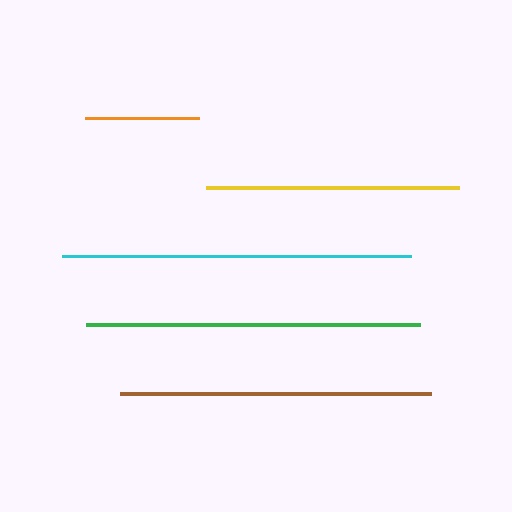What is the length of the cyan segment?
The cyan segment is approximately 348 pixels long.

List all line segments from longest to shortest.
From longest to shortest: cyan, green, brown, yellow, orange.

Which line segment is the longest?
The cyan line is the longest at approximately 348 pixels.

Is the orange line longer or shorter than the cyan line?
The cyan line is longer than the orange line.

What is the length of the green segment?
The green segment is approximately 334 pixels long.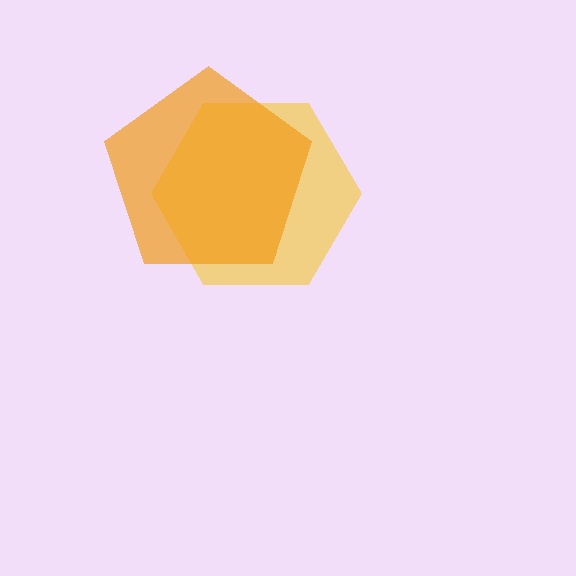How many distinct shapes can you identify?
There are 2 distinct shapes: a yellow hexagon, an orange pentagon.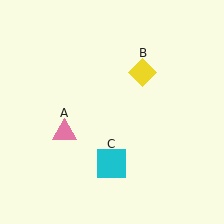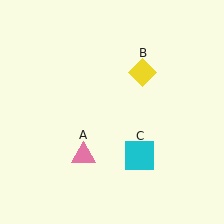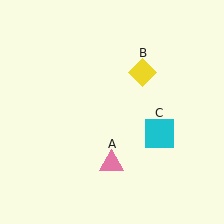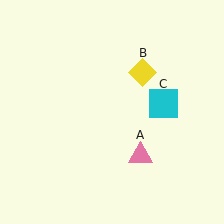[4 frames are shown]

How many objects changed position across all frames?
2 objects changed position: pink triangle (object A), cyan square (object C).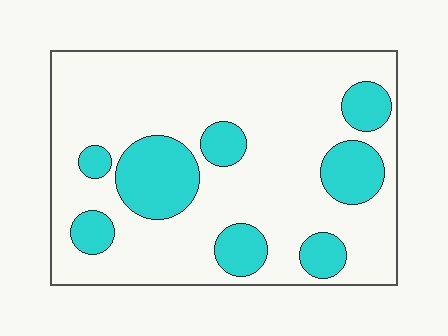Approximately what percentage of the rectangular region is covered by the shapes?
Approximately 25%.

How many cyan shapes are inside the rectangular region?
8.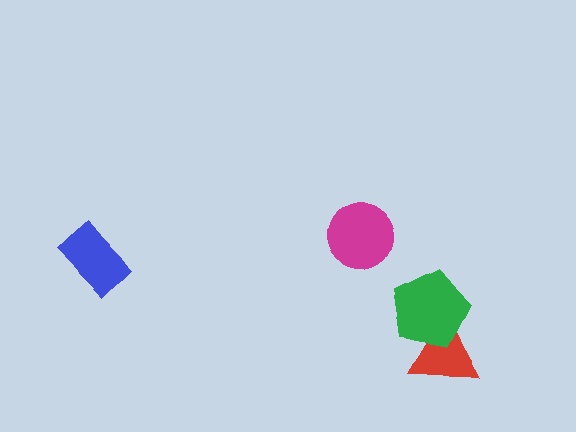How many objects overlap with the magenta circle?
0 objects overlap with the magenta circle.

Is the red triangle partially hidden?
Yes, it is partially covered by another shape.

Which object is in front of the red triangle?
The green pentagon is in front of the red triangle.